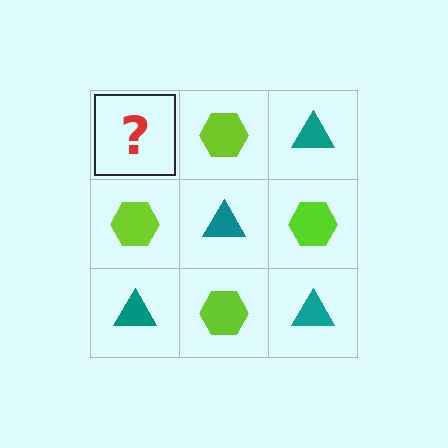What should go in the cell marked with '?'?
The missing cell should contain a teal triangle.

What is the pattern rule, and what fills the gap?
The rule is that it alternates teal triangle and lime hexagon in a checkerboard pattern. The gap should be filled with a teal triangle.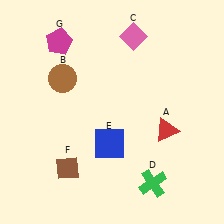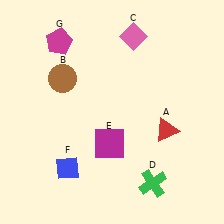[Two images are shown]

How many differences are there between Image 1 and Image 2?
There are 2 differences between the two images.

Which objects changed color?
E changed from blue to magenta. F changed from brown to blue.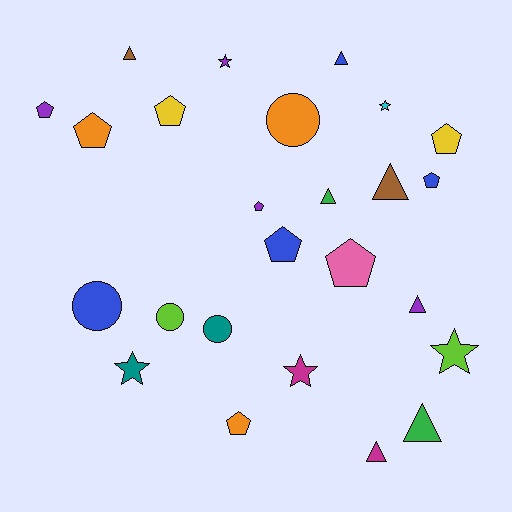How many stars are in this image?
There are 5 stars.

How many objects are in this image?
There are 25 objects.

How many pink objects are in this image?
There is 1 pink object.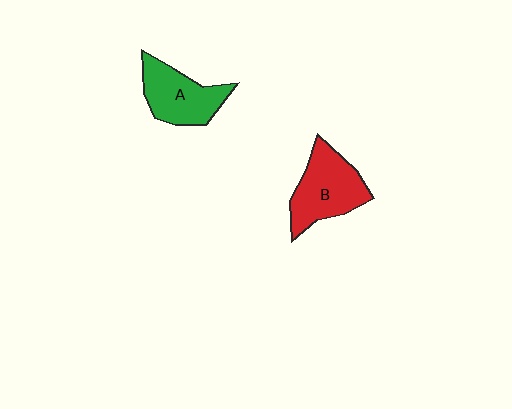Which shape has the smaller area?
Shape A (green).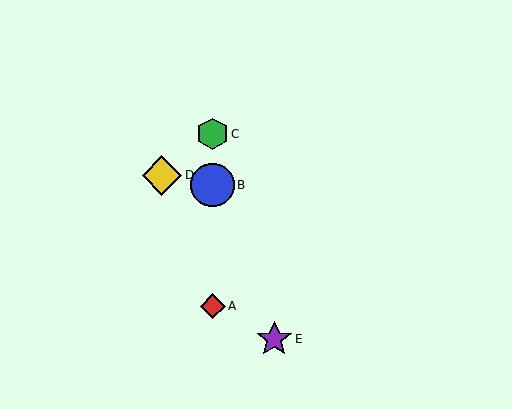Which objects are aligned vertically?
Objects A, B, C are aligned vertically.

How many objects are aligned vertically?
3 objects (A, B, C) are aligned vertically.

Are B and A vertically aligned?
Yes, both are at x≈213.